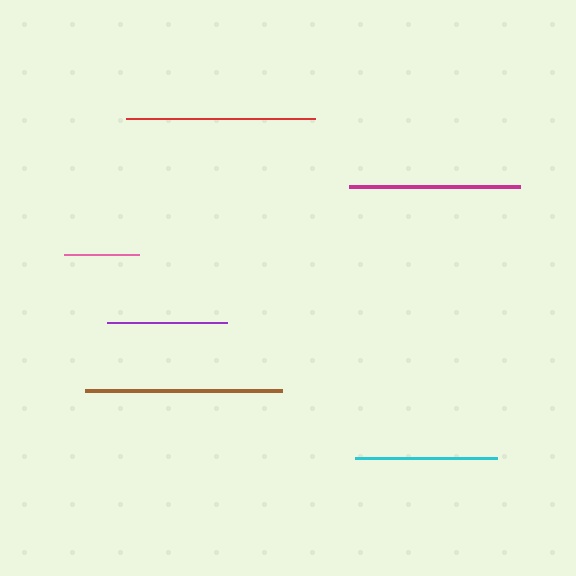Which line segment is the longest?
The brown line is the longest at approximately 197 pixels.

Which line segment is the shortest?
The pink line is the shortest at approximately 76 pixels.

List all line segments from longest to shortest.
From longest to shortest: brown, red, magenta, cyan, purple, pink.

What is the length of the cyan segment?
The cyan segment is approximately 142 pixels long.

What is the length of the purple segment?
The purple segment is approximately 121 pixels long.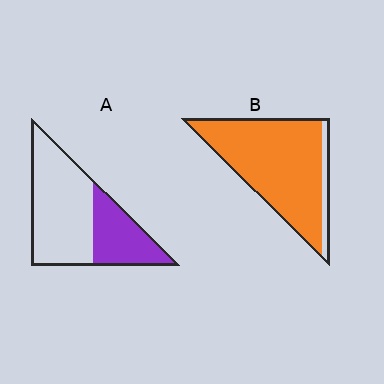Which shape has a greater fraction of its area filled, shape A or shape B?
Shape B.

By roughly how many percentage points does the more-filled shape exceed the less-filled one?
By roughly 55 percentage points (B over A).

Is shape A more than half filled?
No.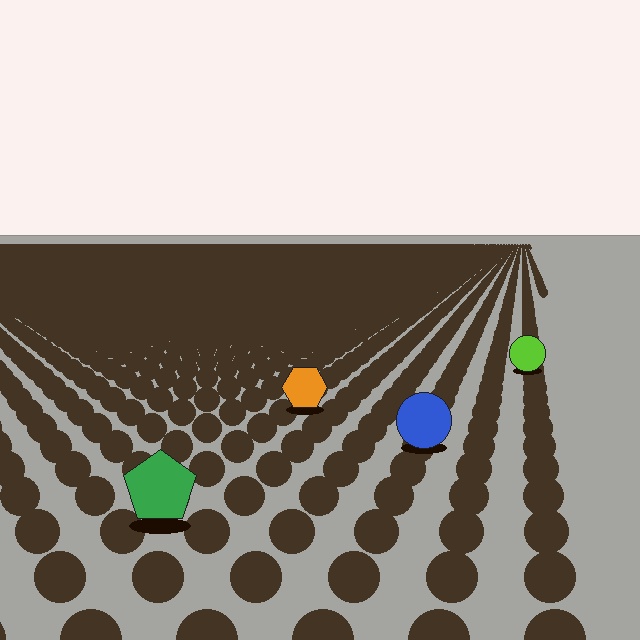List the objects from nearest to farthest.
From nearest to farthest: the green pentagon, the blue circle, the orange hexagon, the lime circle.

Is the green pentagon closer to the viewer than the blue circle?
Yes. The green pentagon is closer — you can tell from the texture gradient: the ground texture is coarser near it.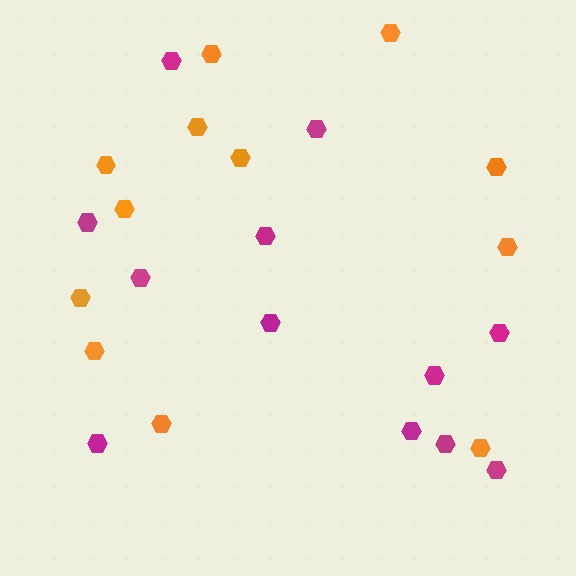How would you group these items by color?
There are 2 groups: one group of magenta hexagons (12) and one group of orange hexagons (12).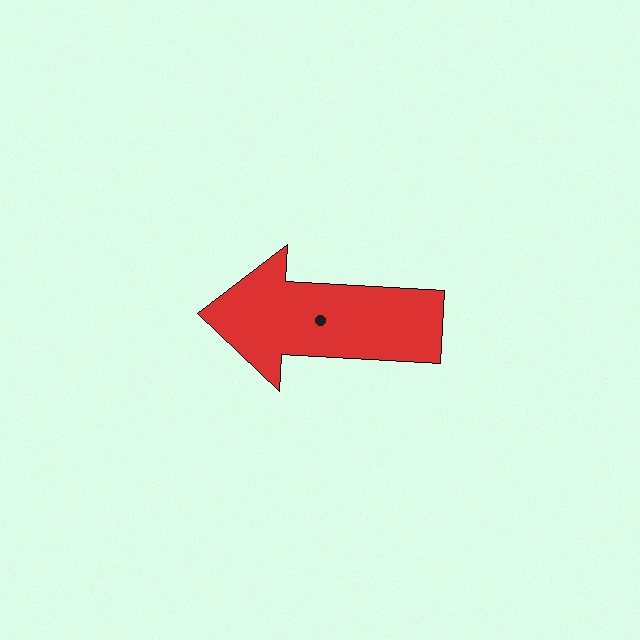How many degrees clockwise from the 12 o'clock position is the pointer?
Approximately 273 degrees.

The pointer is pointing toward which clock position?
Roughly 9 o'clock.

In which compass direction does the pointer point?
West.